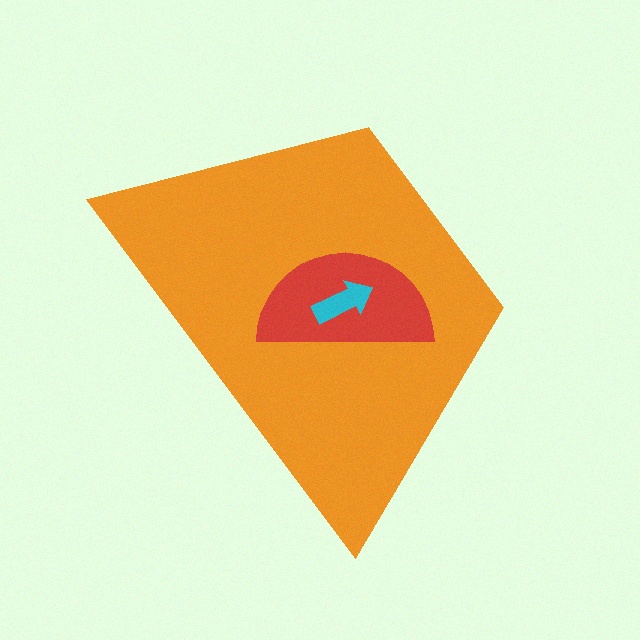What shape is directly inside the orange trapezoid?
The red semicircle.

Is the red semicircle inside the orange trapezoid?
Yes.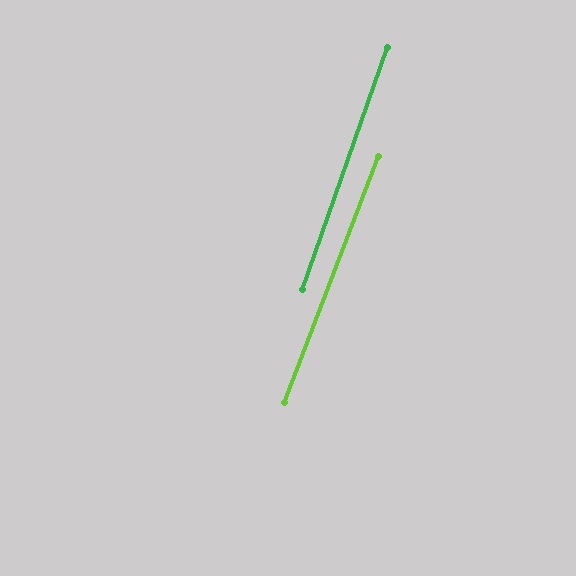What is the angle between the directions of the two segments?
Approximately 2 degrees.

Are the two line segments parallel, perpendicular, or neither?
Parallel — their directions differ by only 1.8°.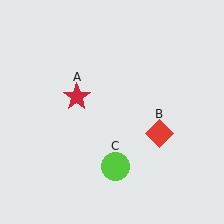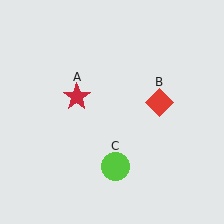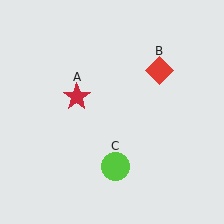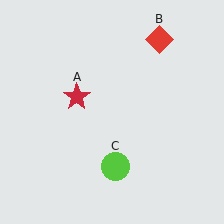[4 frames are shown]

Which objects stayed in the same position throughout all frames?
Red star (object A) and lime circle (object C) remained stationary.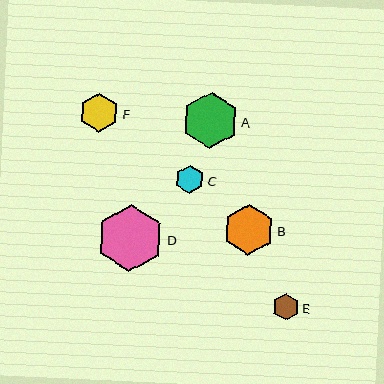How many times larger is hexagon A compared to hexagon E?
Hexagon A is approximately 2.1 times the size of hexagon E.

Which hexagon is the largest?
Hexagon D is the largest with a size of approximately 68 pixels.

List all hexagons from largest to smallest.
From largest to smallest: D, A, B, F, C, E.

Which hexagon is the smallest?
Hexagon E is the smallest with a size of approximately 26 pixels.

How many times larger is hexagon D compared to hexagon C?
Hexagon D is approximately 2.4 times the size of hexagon C.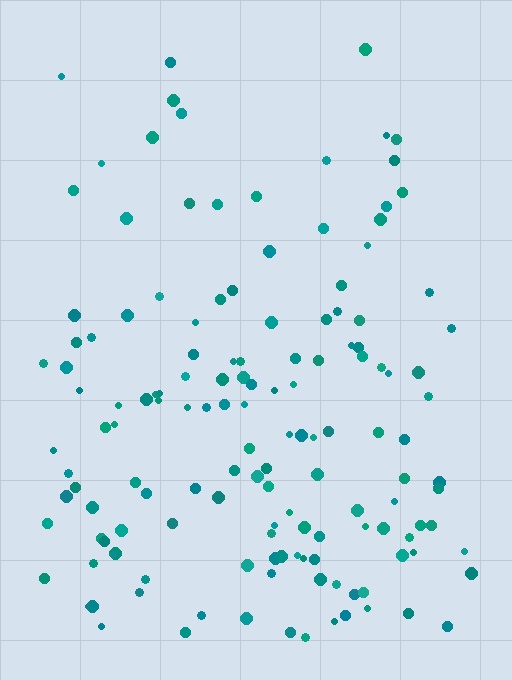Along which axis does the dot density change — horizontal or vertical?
Vertical.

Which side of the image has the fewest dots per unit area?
The top.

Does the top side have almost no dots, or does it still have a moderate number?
Still a moderate number, just noticeably fewer than the bottom.